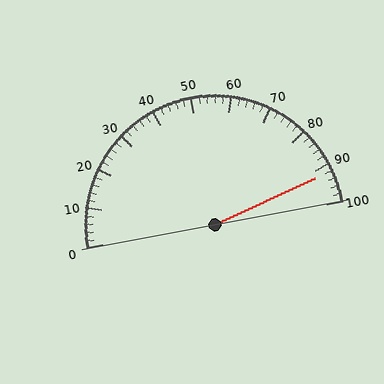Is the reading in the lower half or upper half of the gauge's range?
The reading is in the upper half of the range (0 to 100).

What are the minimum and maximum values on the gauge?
The gauge ranges from 0 to 100.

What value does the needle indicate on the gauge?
The needle indicates approximately 92.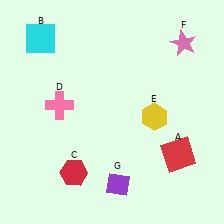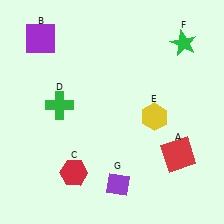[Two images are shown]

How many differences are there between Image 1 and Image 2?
There are 3 differences between the two images.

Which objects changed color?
B changed from cyan to purple. D changed from pink to green. F changed from pink to green.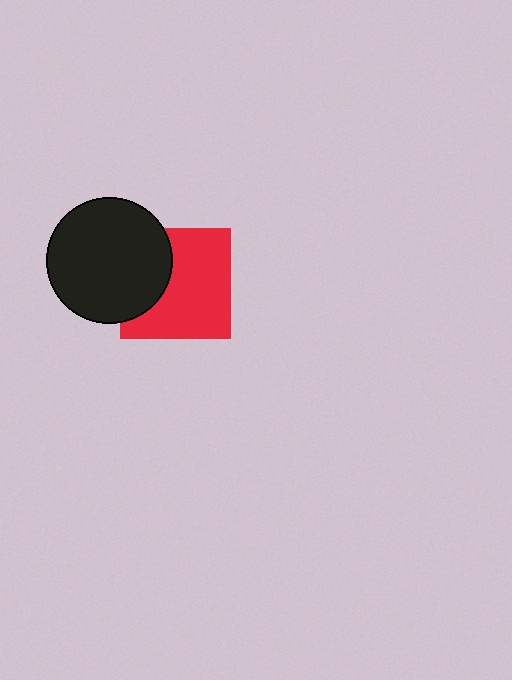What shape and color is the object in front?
The object in front is a black circle.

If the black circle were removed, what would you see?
You would see the complete red square.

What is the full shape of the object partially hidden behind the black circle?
The partially hidden object is a red square.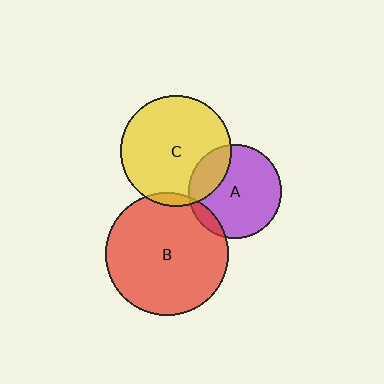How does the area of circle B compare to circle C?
Approximately 1.2 times.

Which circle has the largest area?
Circle B (red).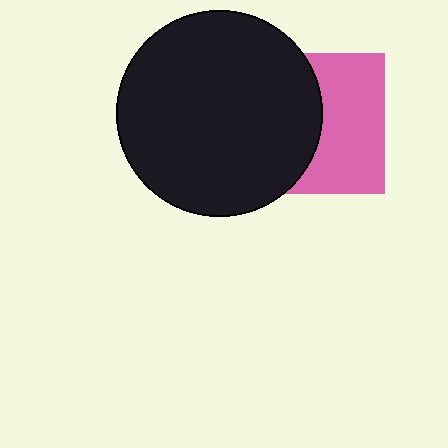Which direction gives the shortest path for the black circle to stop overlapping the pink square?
Moving left gives the shortest separation.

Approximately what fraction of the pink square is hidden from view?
Roughly 49% of the pink square is hidden behind the black circle.